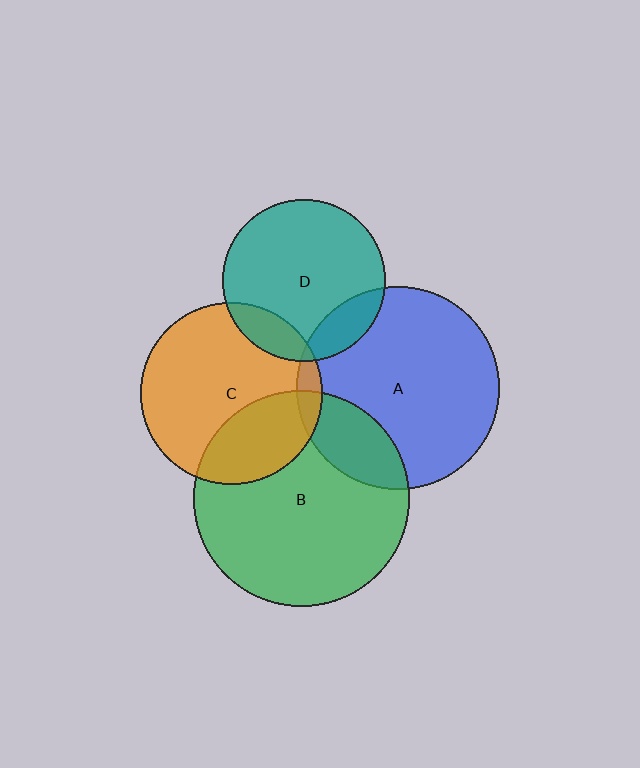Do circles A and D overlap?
Yes.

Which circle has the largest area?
Circle B (green).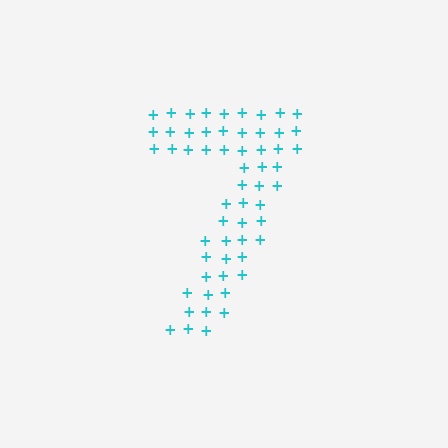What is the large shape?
The large shape is the digit 7.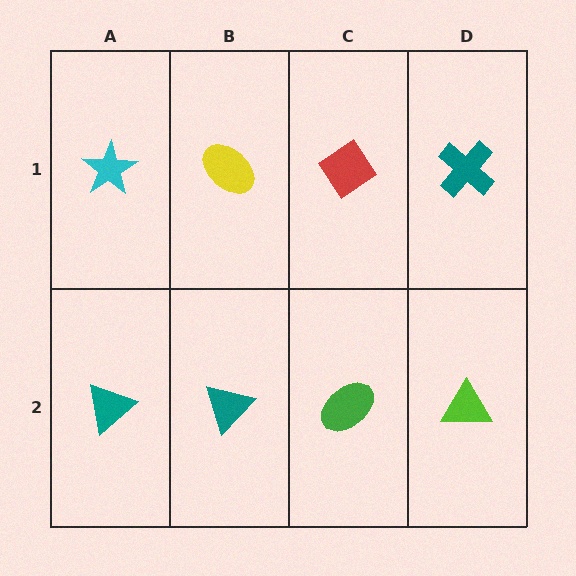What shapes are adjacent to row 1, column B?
A teal triangle (row 2, column B), a cyan star (row 1, column A), a red diamond (row 1, column C).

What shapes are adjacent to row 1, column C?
A green ellipse (row 2, column C), a yellow ellipse (row 1, column B), a teal cross (row 1, column D).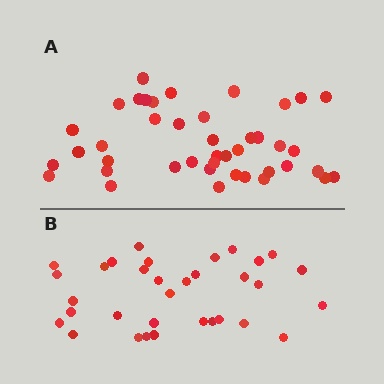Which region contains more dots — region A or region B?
Region A (the top region) has more dots.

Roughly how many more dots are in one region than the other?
Region A has roughly 8 or so more dots than region B.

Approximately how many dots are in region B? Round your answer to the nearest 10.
About 30 dots. (The exact count is 33, which rounds to 30.)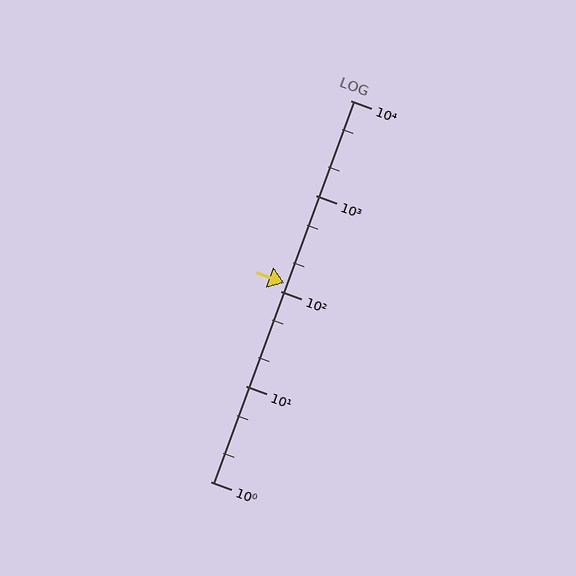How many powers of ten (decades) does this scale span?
The scale spans 4 decades, from 1 to 10000.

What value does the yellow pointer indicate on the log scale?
The pointer indicates approximately 120.